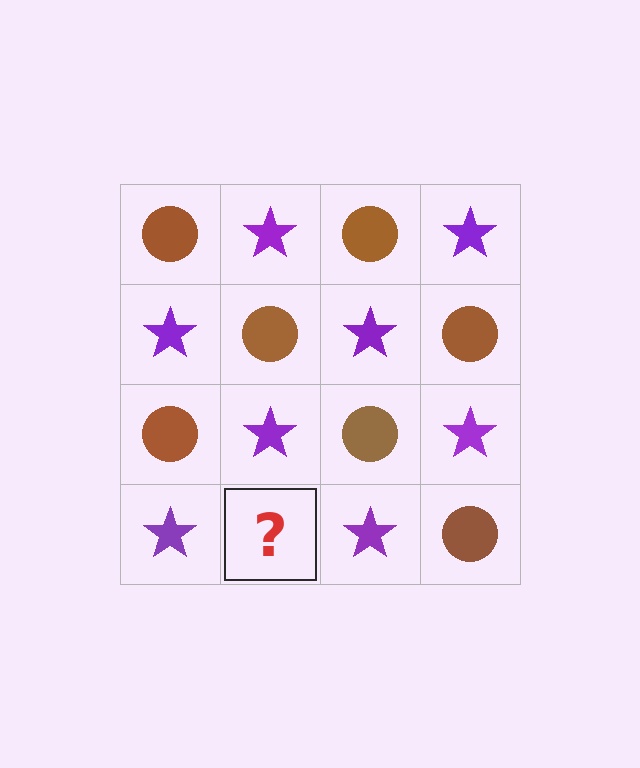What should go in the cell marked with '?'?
The missing cell should contain a brown circle.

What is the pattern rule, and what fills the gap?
The rule is that it alternates brown circle and purple star in a checkerboard pattern. The gap should be filled with a brown circle.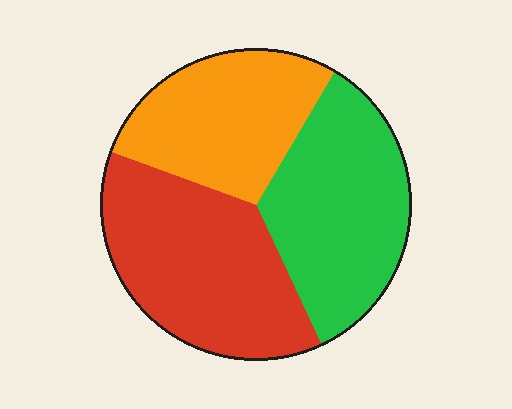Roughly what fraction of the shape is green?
Green takes up between a quarter and a half of the shape.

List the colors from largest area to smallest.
From largest to smallest: red, green, orange.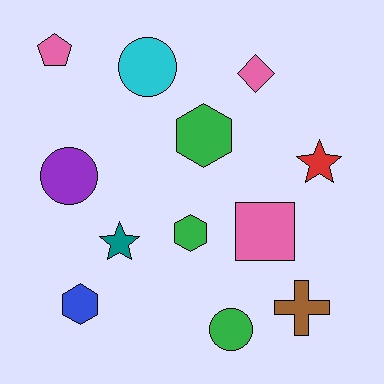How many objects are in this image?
There are 12 objects.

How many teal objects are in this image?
There is 1 teal object.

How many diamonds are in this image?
There is 1 diamond.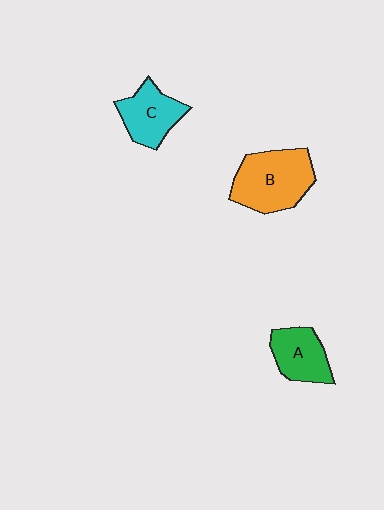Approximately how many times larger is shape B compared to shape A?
Approximately 1.6 times.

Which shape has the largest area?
Shape B (orange).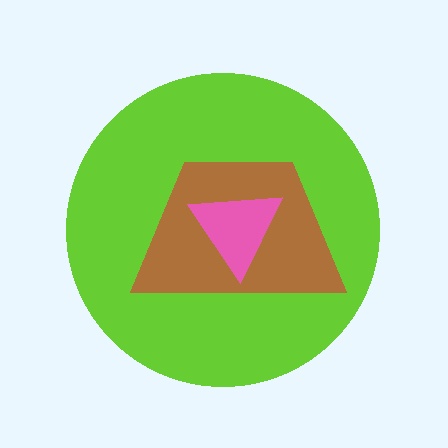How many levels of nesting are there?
3.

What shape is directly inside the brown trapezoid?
The pink triangle.